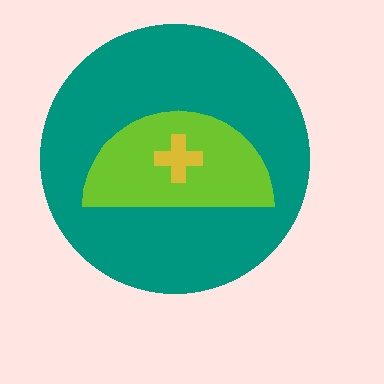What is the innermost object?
The yellow cross.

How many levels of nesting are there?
3.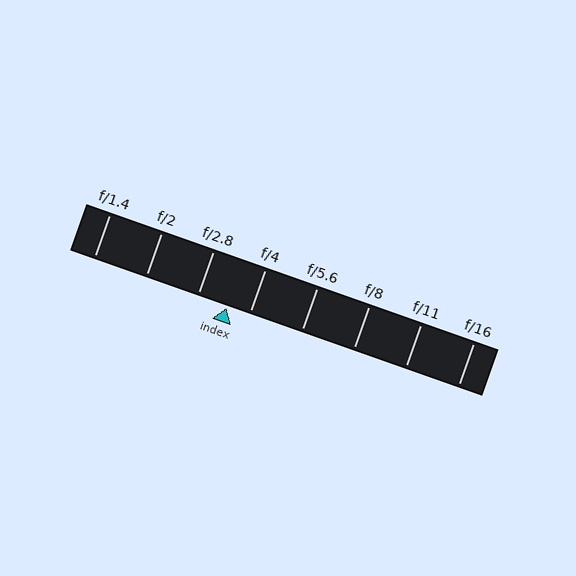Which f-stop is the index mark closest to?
The index mark is closest to f/4.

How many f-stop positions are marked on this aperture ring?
There are 8 f-stop positions marked.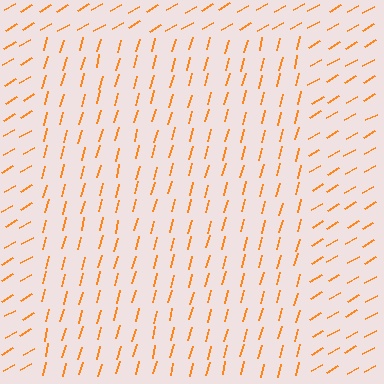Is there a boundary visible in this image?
Yes, there is a texture boundary formed by a change in line orientation.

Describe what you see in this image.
The image is filled with small orange line segments. A rectangle region in the image has lines oriented differently from the surrounding lines, creating a visible texture boundary.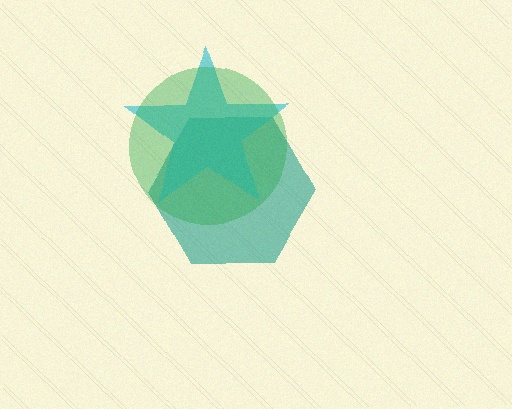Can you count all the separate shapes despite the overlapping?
Yes, there are 3 separate shapes.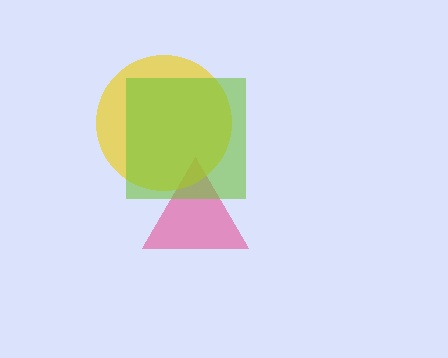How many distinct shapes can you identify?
There are 3 distinct shapes: a pink triangle, a yellow circle, a lime square.